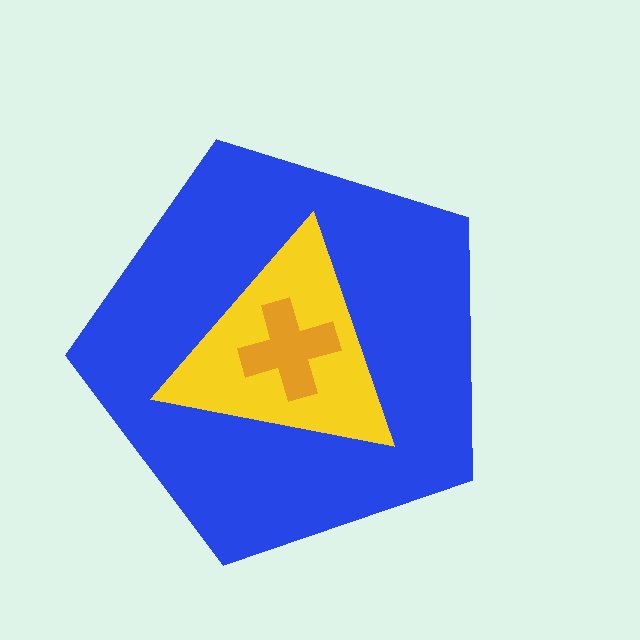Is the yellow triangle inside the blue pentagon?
Yes.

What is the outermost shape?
The blue pentagon.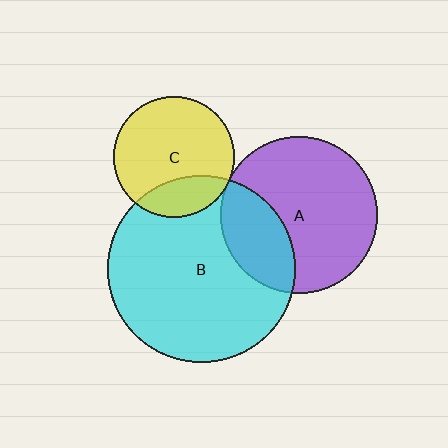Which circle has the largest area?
Circle B (cyan).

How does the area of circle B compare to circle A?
Approximately 1.4 times.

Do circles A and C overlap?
Yes.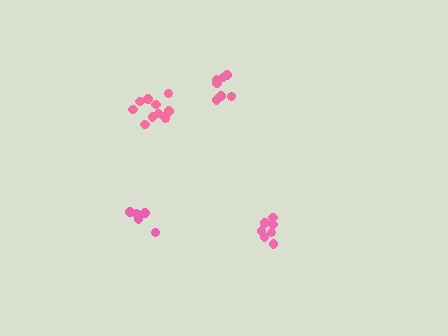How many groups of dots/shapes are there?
There are 4 groups.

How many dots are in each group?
Group 1: 5 dots, Group 2: 11 dots, Group 3: 7 dots, Group 4: 7 dots (30 total).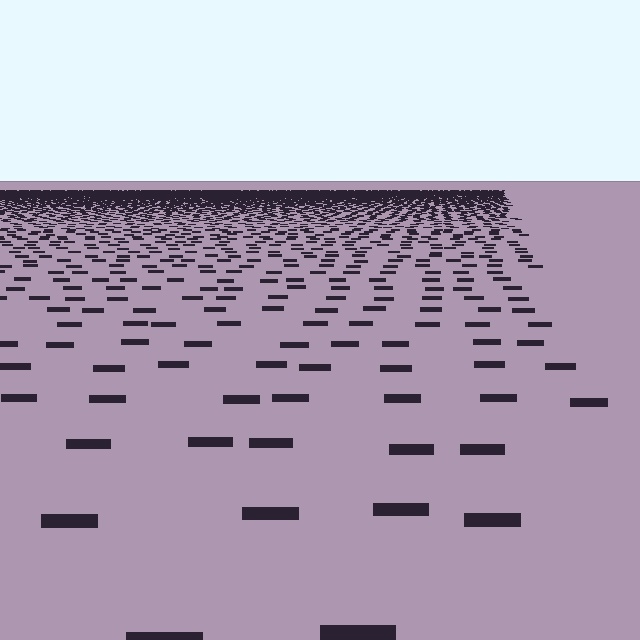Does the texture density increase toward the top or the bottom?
Density increases toward the top.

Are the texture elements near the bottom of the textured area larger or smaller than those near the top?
Larger. Near the bottom, elements are closer to the viewer and appear at a bigger on-screen size.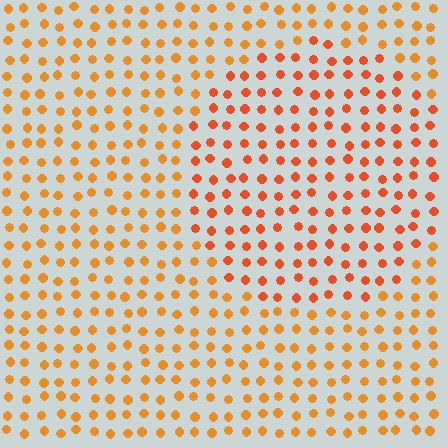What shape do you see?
I see a circle.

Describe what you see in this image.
The image is filled with small orange elements in a uniform arrangement. A circle-shaped region is visible where the elements are tinted to a slightly different hue, forming a subtle color boundary.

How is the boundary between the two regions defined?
The boundary is defined purely by a slight shift in hue (about 21 degrees). Spacing, size, and orientation are identical on both sides.